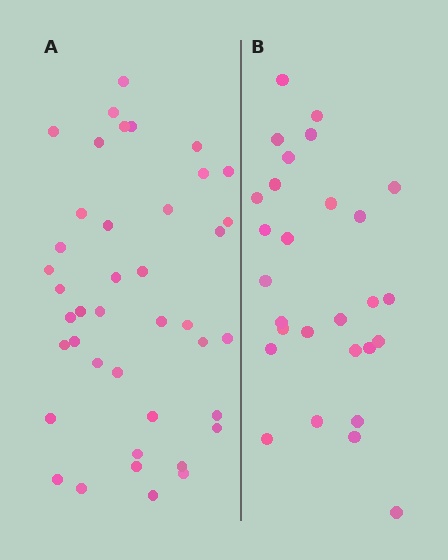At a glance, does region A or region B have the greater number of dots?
Region A (the left region) has more dots.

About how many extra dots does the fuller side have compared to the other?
Region A has approximately 15 more dots than region B.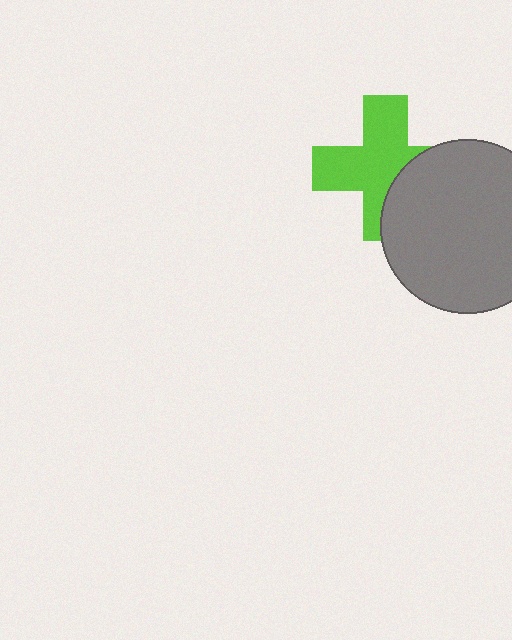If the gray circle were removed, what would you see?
You would see the complete lime cross.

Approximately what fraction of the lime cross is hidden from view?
Roughly 33% of the lime cross is hidden behind the gray circle.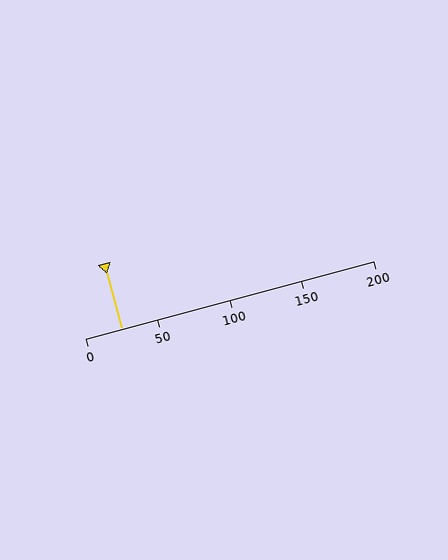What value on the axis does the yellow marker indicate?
The marker indicates approximately 25.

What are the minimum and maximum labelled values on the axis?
The axis runs from 0 to 200.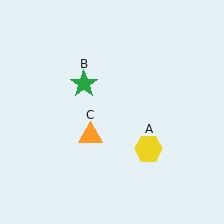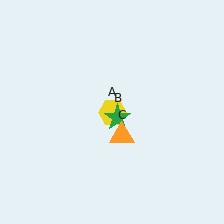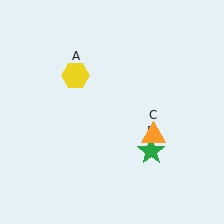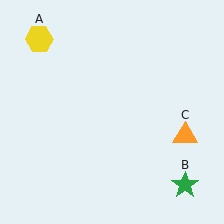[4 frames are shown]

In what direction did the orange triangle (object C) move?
The orange triangle (object C) moved right.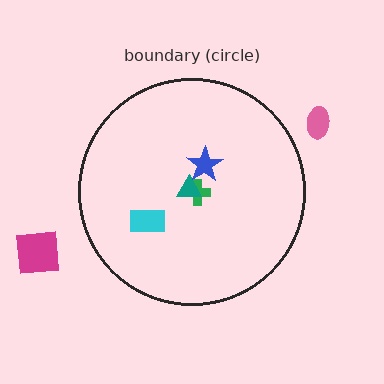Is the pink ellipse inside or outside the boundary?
Outside.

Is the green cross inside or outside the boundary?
Inside.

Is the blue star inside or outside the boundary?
Inside.